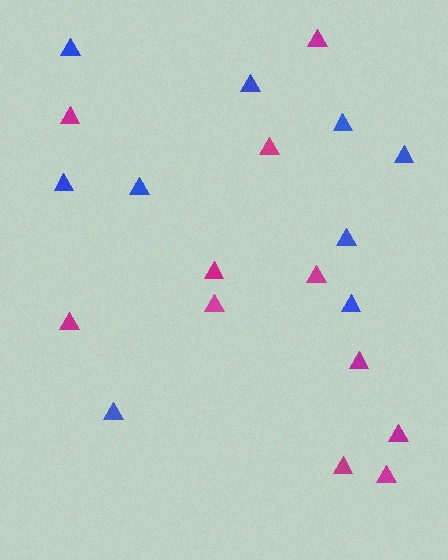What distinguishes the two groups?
There are 2 groups: one group of blue triangles (9) and one group of magenta triangles (11).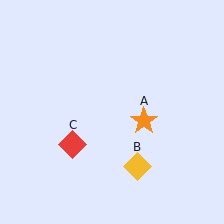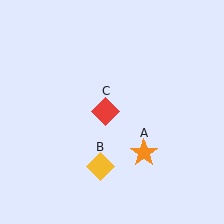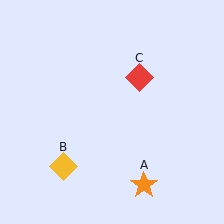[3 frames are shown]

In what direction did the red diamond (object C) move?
The red diamond (object C) moved up and to the right.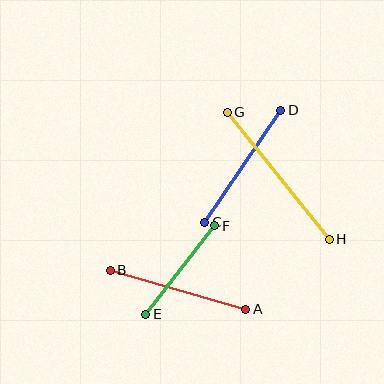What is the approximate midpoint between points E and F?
The midpoint is at approximately (180, 270) pixels.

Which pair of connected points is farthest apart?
Points G and H are farthest apart.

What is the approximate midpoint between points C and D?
The midpoint is at approximately (243, 166) pixels.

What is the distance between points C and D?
The distance is approximately 135 pixels.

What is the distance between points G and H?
The distance is approximately 163 pixels.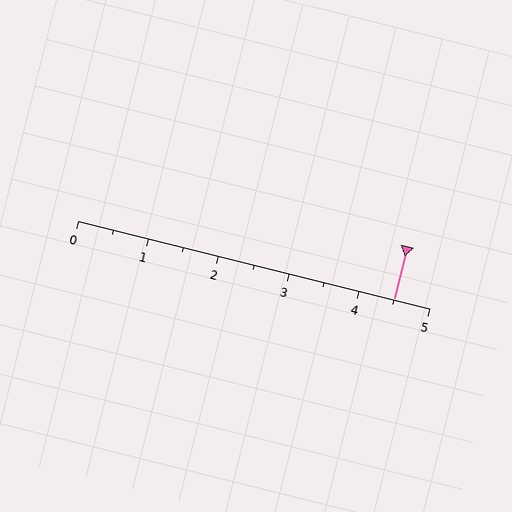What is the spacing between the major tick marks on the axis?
The major ticks are spaced 1 apart.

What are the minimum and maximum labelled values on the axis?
The axis runs from 0 to 5.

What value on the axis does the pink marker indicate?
The marker indicates approximately 4.5.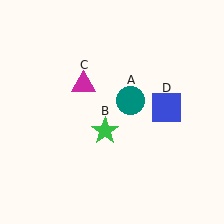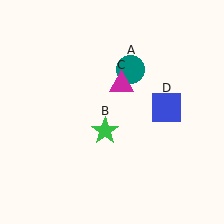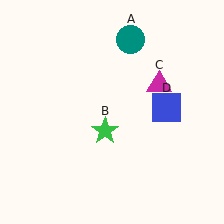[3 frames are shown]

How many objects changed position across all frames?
2 objects changed position: teal circle (object A), magenta triangle (object C).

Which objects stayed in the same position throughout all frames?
Green star (object B) and blue square (object D) remained stationary.